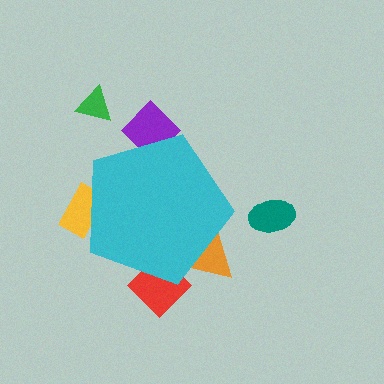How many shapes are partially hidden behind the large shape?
4 shapes are partially hidden.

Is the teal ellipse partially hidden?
No, the teal ellipse is fully visible.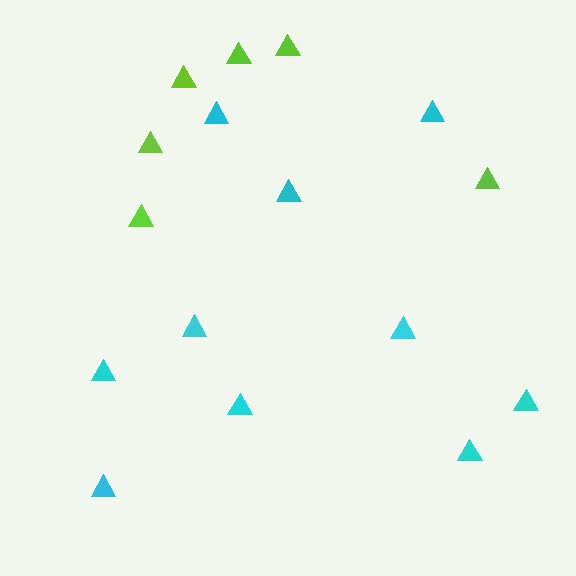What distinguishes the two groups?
There are 2 groups: one group of lime triangles (6) and one group of cyan triangles (10).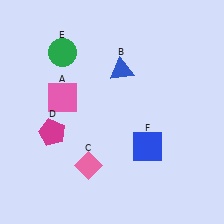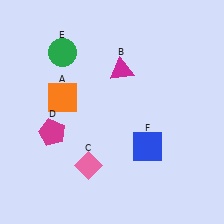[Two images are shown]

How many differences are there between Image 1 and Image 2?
There are 2 differences between the two images.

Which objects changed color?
A changed from pink to orange. B changed from blue to magenta.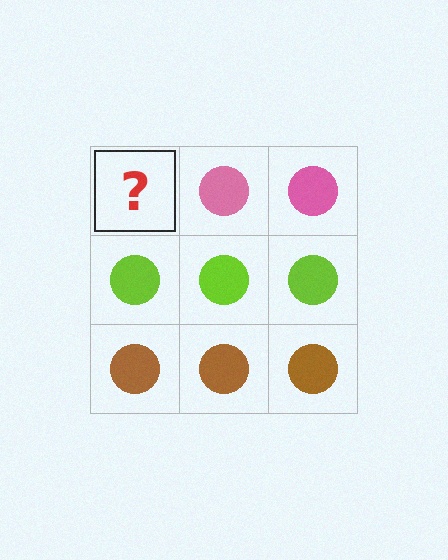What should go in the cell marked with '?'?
The missing cell should contain a pink circle.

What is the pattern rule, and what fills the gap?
The rule is that each row has a consistent color. The gap should be filled with a pink circle.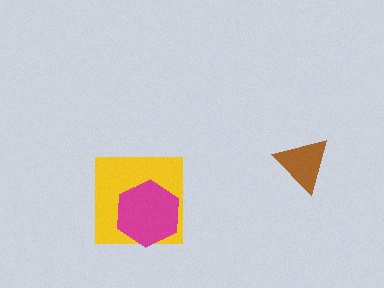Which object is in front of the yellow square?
The magenta hexagon is in front of the yellow square.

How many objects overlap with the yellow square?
1 object overlaps with the yellow square.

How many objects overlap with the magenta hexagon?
1 object overlaps with the magenta hexagon.